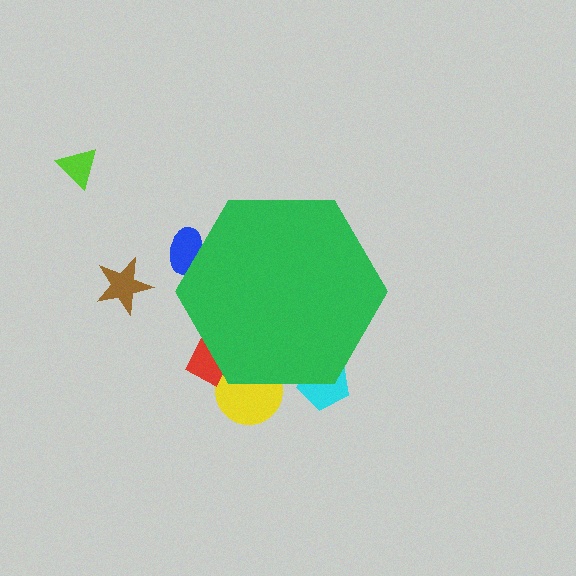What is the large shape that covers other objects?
A green hexagon.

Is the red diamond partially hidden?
Yes, the red diamond is partially hidden behind the green hexagon.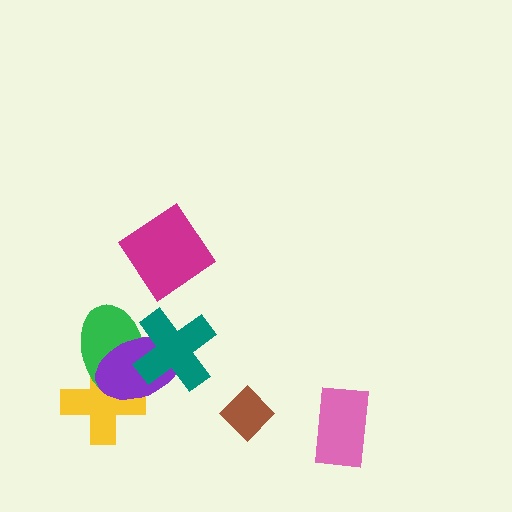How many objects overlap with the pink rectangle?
0 objects overlap with the pink rectangle.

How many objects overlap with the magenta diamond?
0 objects overlap with the magenta diamond.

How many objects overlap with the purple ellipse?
3 objects overlap with the purple ellipse.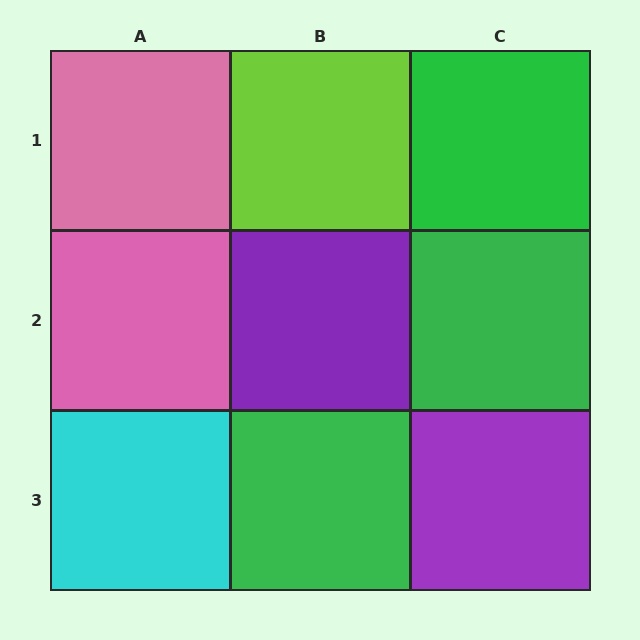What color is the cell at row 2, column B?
Purple.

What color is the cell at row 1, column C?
Green.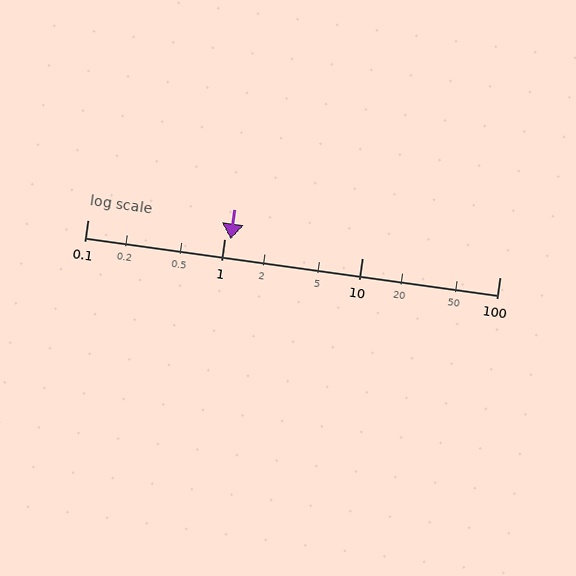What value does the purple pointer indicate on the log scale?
The pointer indicates approximately 1.1.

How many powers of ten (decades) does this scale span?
The scale spans 3 decades, from 0.1 to 100.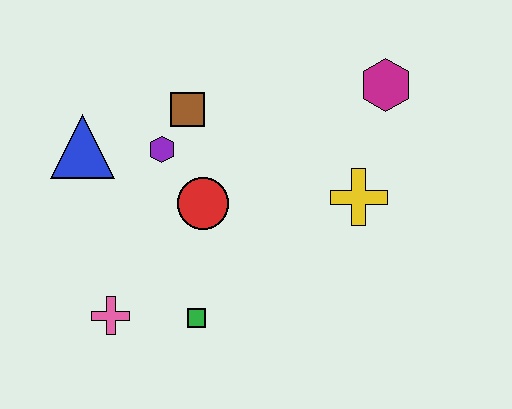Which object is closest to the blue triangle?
The purple hexagon is closest to the blue triangle.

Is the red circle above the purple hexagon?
No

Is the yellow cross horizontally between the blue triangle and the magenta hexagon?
Yes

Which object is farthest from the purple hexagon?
The magenta hexagon is farthest from the purple hexagon.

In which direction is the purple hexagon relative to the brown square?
The purple hexagon is below the brown square.